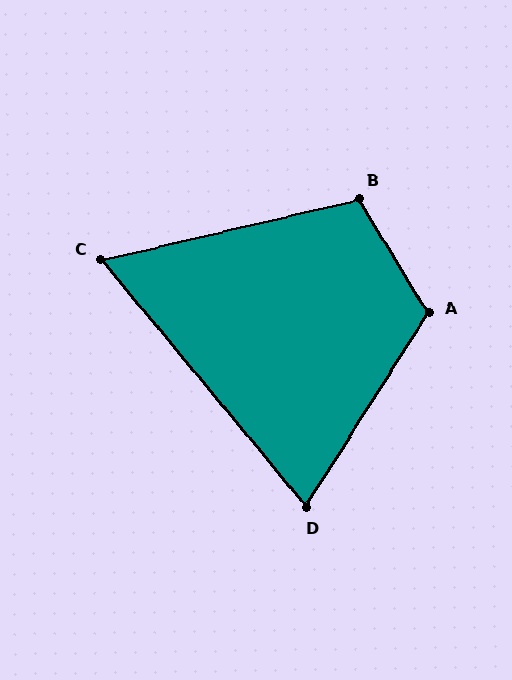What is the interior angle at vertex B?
Approximately 108 degrees (obtuse).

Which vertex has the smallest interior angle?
C, at approximately 64 degrees.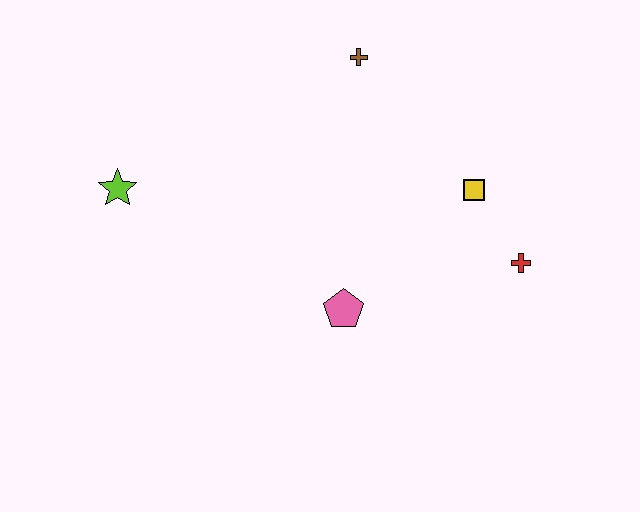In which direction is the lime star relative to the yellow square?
The lime star is to the left of the yellow square.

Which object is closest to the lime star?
The pink pentagon is closest to the lime star.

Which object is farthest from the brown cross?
The lime star is farthest from the brown cross.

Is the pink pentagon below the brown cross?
Yes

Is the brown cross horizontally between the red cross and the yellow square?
No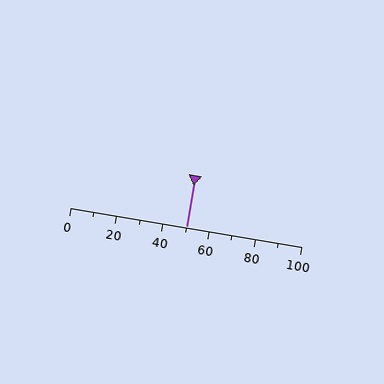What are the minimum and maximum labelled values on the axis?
The axis runs from 0 to 100.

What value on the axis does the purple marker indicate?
The marker indicates approximately 50.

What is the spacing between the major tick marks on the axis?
The major ticks are spaced 20 apart.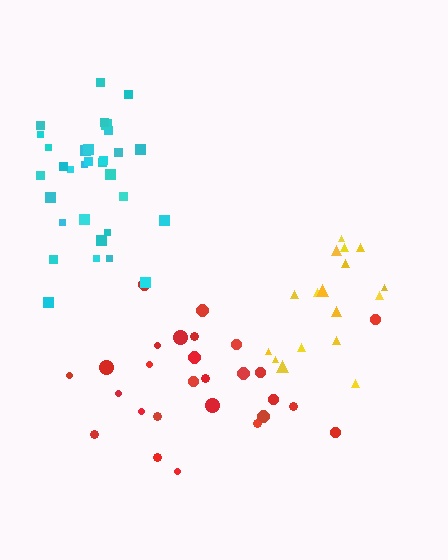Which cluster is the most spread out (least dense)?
Red.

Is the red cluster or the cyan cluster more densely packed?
Cyan.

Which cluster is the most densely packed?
Cyan.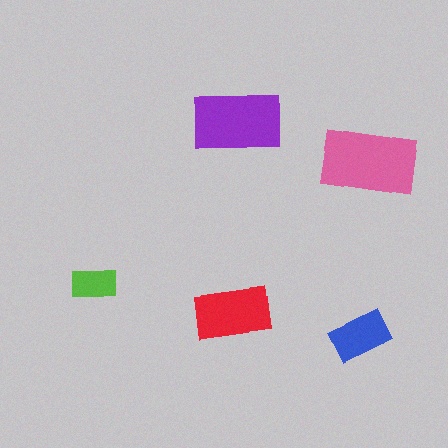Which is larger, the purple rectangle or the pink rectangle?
The pink one.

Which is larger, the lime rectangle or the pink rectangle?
The pink one.